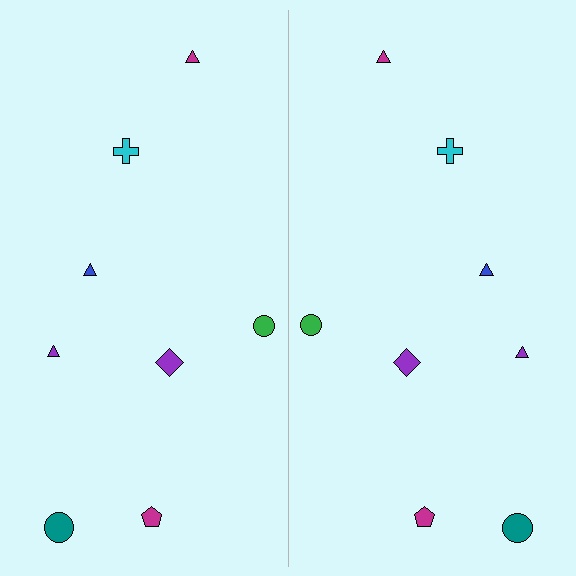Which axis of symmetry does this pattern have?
The pattern has a vertical axis of symmetry running through the center of the image.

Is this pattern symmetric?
Yes, this pattern has bilateral (reflection) symmetry.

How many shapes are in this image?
There are 16 shapes in this image.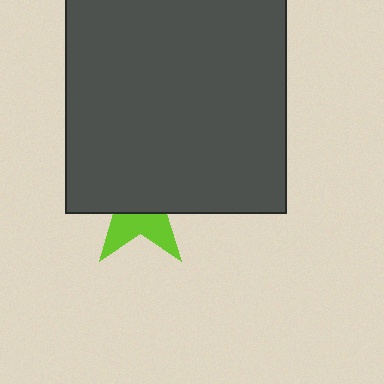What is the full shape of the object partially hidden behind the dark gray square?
The partially hidden object is a lime star.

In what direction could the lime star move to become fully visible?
The lime star could move down. That would shift it out from behind the dark gray square entirely.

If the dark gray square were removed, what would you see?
You would see the complete lime star.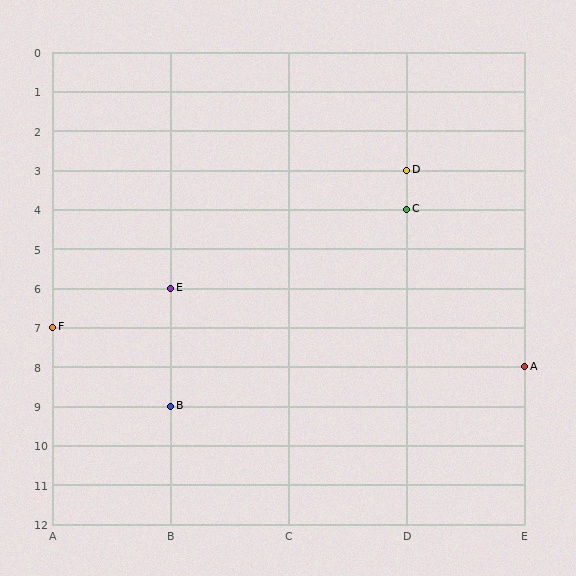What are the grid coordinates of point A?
Point A is at grid coordinates (E, 8).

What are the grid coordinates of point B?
Point B is at grid coordinates (B, 9).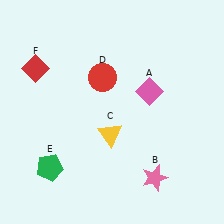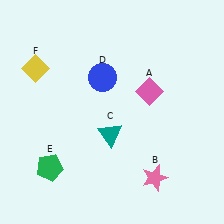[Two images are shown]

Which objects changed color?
C changed from yellow to teal. D changed from red to blue. F changed from red to yellow.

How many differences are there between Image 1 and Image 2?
There are 3 differences between the two images.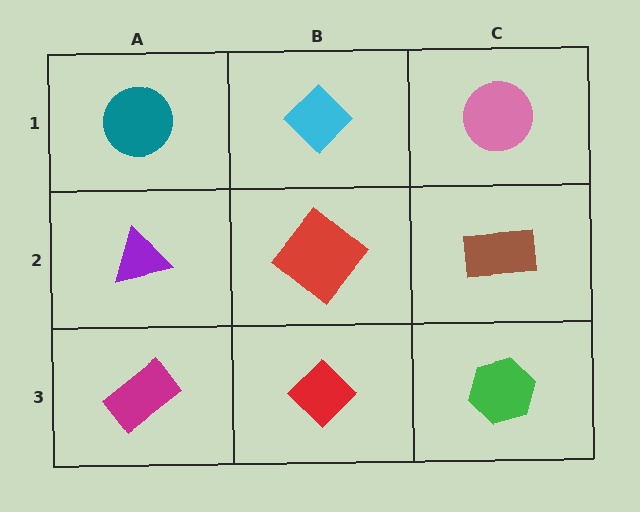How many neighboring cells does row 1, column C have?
2.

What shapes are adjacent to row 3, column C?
A brown rectangle (row 2, column C), a red diamond (row 3, column B).